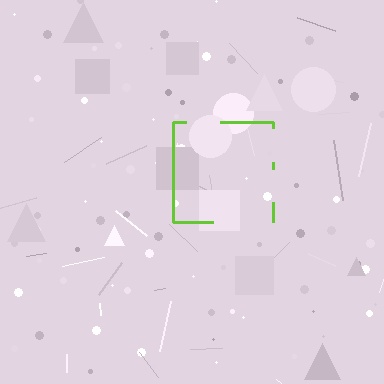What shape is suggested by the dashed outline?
The dashed outline suggests a square.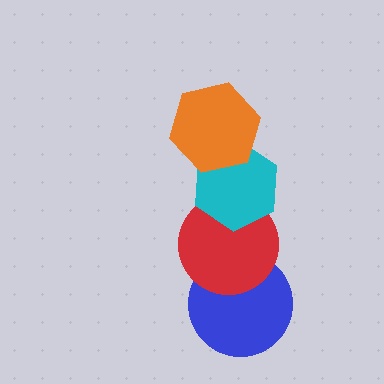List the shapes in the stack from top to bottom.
From top to bottom: the orange hexagon, the cyan hexagon, the red circle, the blue circle.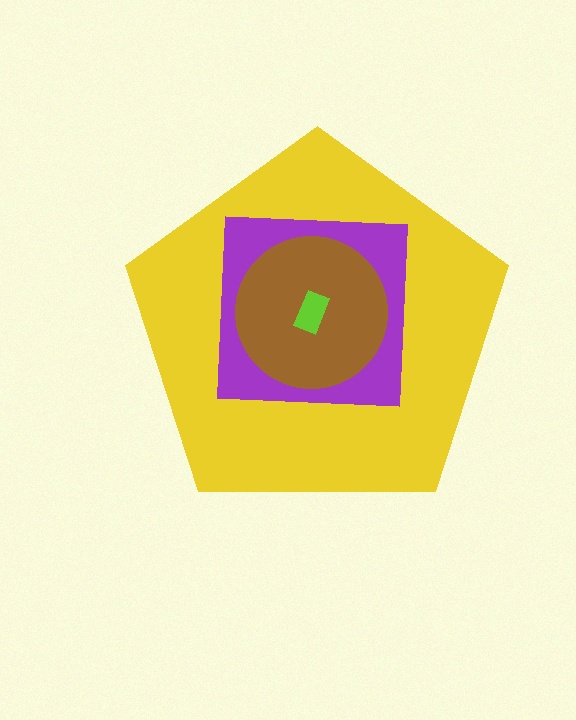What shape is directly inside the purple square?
The brown circle.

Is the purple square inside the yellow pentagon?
Yes.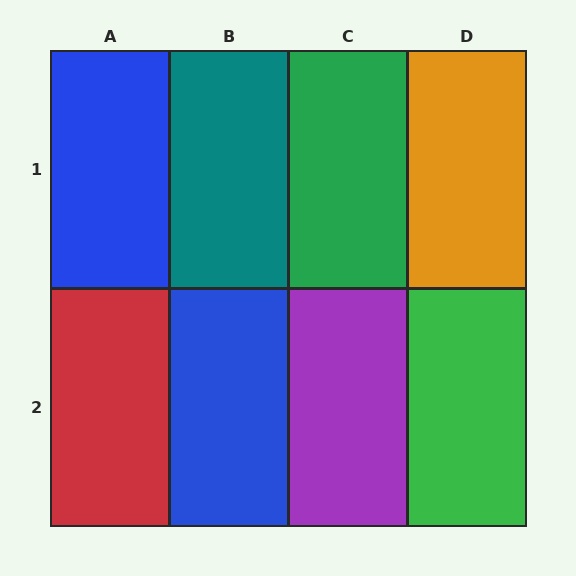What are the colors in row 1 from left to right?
Blue, teal, green, orange.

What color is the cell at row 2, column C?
Purple.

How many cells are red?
1 cell is red.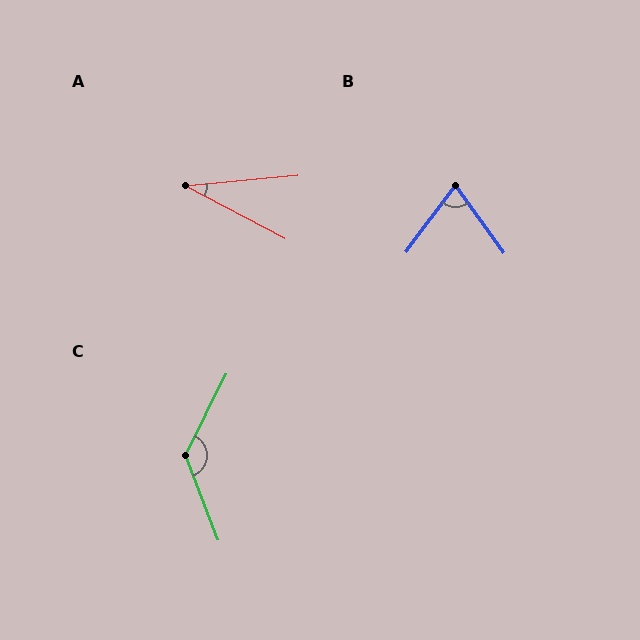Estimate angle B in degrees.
Approximately 73 degrees.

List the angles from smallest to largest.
A (33°), B (73°), C (133°).